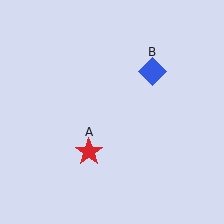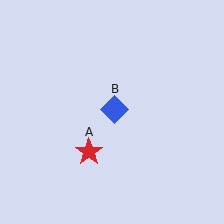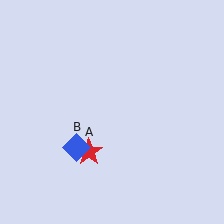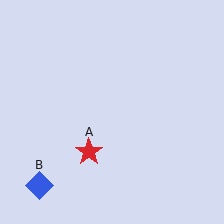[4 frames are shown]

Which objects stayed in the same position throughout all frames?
Red star (object A) remained stationary.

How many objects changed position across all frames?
1 object changed position: blue diamond (object B).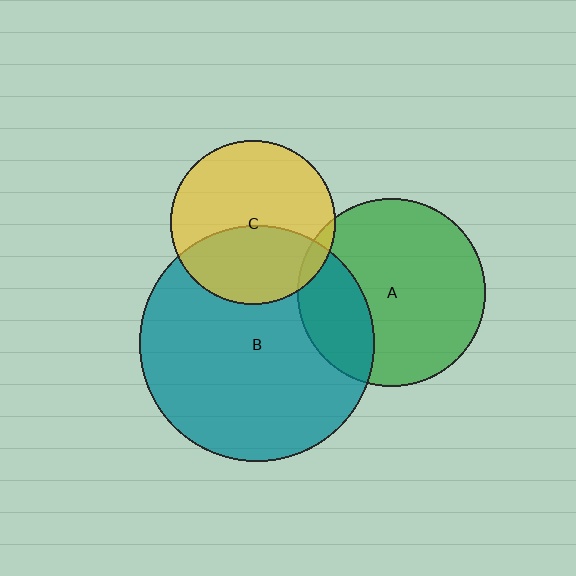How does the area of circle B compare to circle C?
Approximately 2.1 times.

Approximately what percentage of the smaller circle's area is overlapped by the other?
Approximately 25%.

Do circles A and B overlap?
Yes.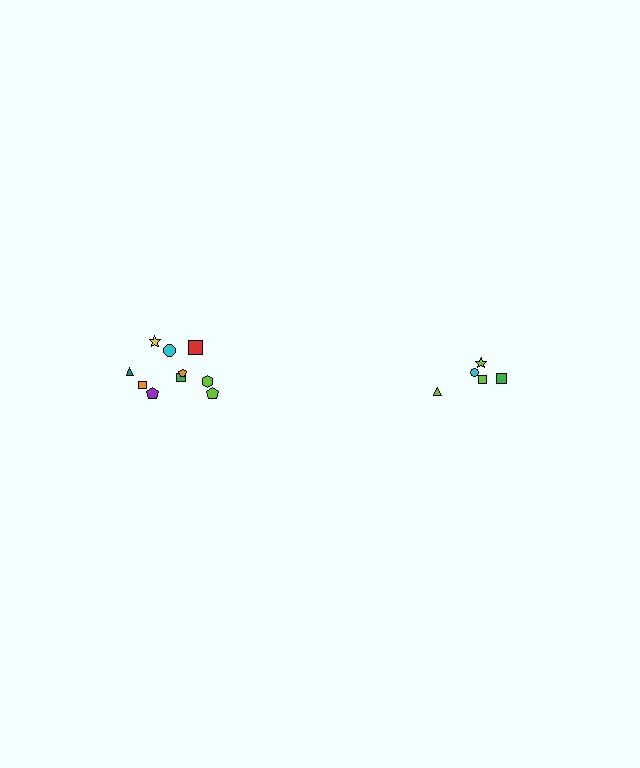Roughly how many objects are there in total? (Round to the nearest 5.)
Roughly 15 objects in total.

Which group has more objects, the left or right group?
The left group.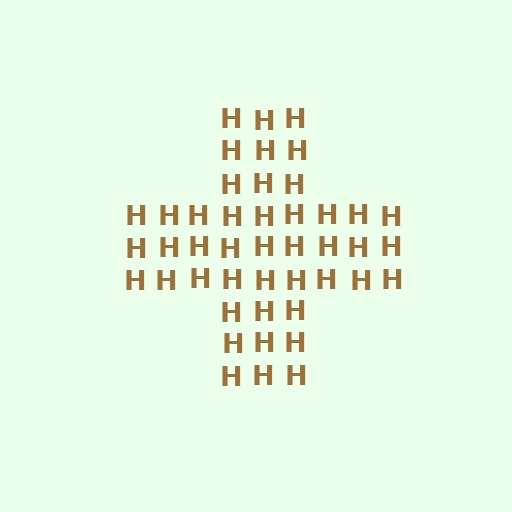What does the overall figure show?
The overall figure shows a cross.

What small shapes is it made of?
It is made of small letter H's.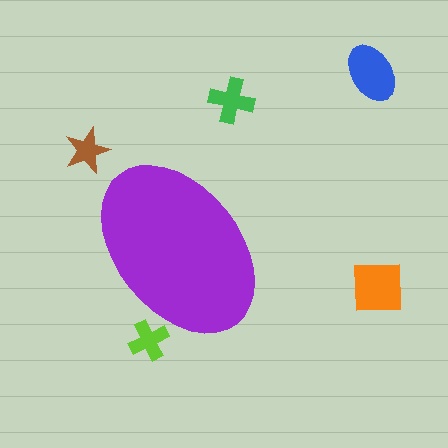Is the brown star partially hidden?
No, the brown star is fully visible.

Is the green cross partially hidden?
No, the green cross is fully visible.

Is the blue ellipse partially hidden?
No, the blue ellipse is fully visible.